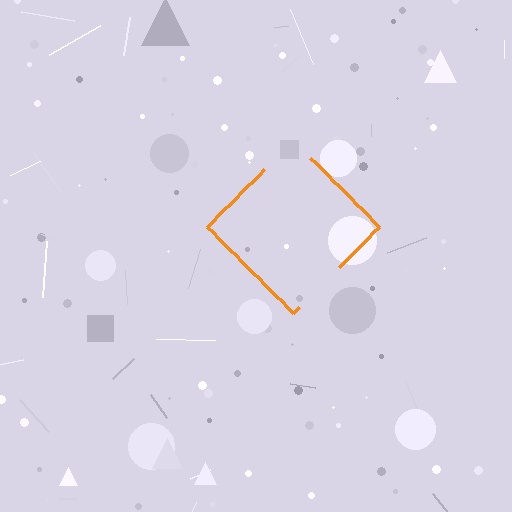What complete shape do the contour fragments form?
The contour fragments form a diamond.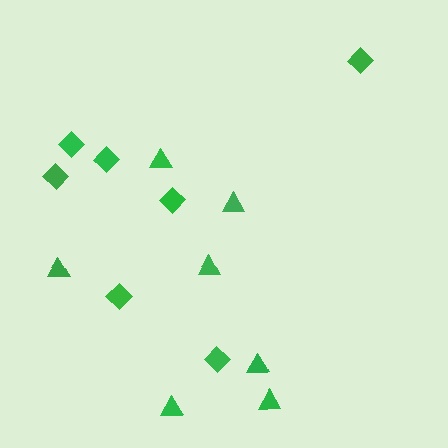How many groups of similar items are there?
There are 2 groups: one group of diamonds (7) and one group of triangles (7).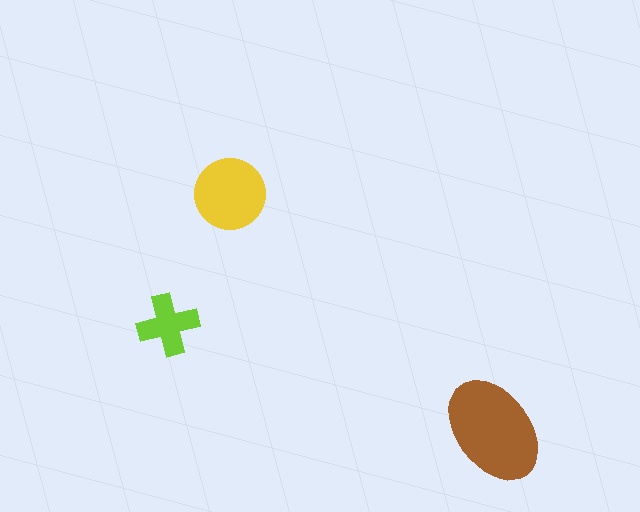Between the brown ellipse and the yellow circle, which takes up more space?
The brown ellipse.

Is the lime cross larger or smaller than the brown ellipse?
Smaller.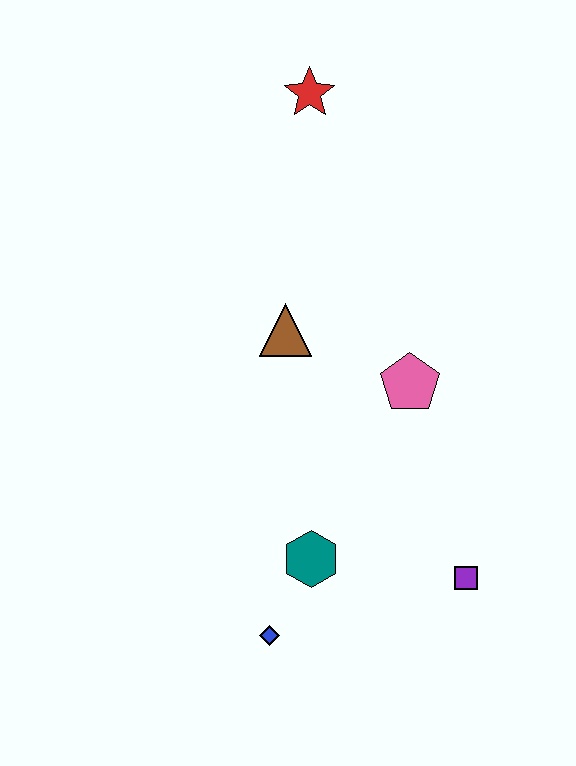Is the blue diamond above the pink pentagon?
No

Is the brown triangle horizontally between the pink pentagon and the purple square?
No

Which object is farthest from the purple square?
The red star is farthest from the purple square.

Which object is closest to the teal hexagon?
The blue diamond is closest to the teal hexagon.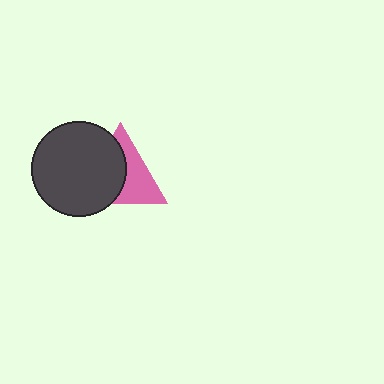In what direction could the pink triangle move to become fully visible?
The pink triangle could move right. That would shift it out from behind the dark gray circle entirely.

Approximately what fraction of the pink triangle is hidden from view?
Roughly 52% of the pink triangle is hidden behind the dark gray circle.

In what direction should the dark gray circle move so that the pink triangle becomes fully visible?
The dark gray circle should move left. That is the shortest direction to clear the overlap and leave the pink triangle fully visible.